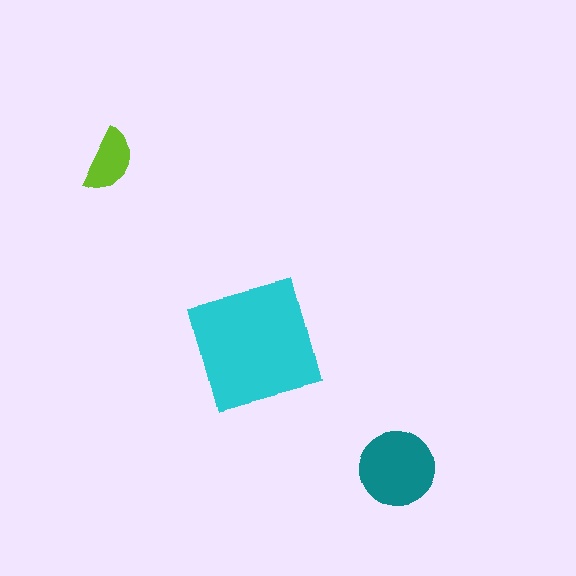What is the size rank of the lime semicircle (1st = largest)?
3rd.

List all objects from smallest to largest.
The lime semicircle, the teal circle, the cyan square.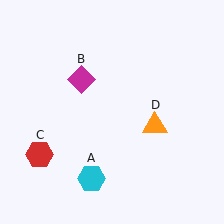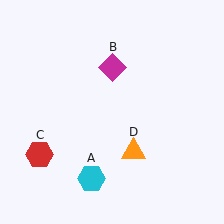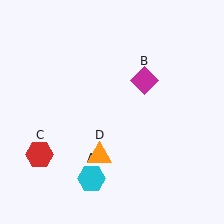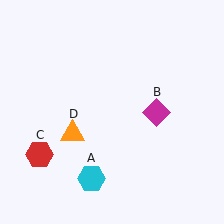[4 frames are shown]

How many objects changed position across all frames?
2 objects changed position: magenta diamond (object B), orange triangle (object D).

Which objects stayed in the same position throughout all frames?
Cyan hexagon (object A) and red hexagon (object C) remained stationary.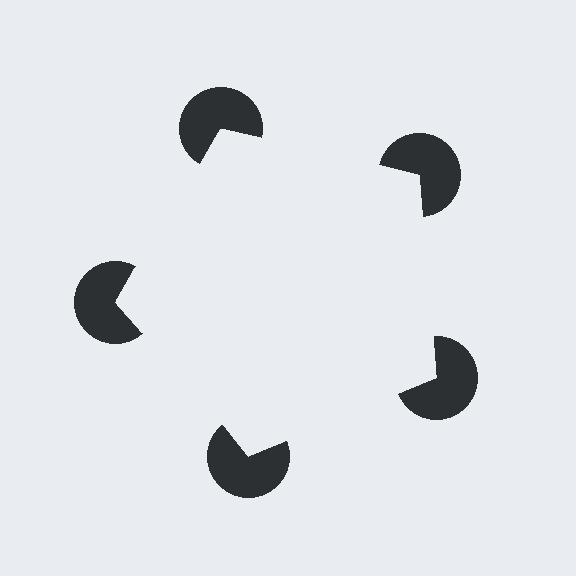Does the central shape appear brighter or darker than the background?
It typically appears slightly brighter than the background, even though no actual brightness change is drawn.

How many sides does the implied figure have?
5 sides.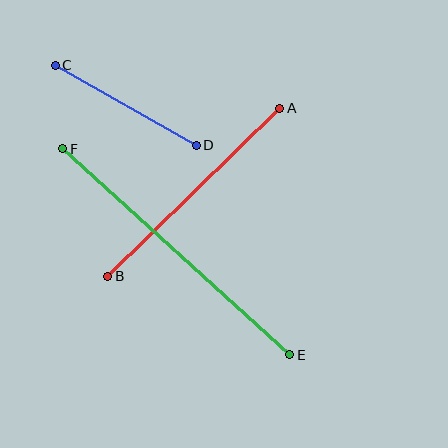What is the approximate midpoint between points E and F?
The midpoint is at approximately (176, 252) pixels.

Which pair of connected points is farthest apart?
Points E and F are farthest apart.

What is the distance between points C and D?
The distance is approximately 162 pixels.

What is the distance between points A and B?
The distance is approximately 240 pixels.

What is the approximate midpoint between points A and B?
The midpoint is at approximately (194, 192) pixels.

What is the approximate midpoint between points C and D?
The midpoint is at approximately (126, 105) pixels.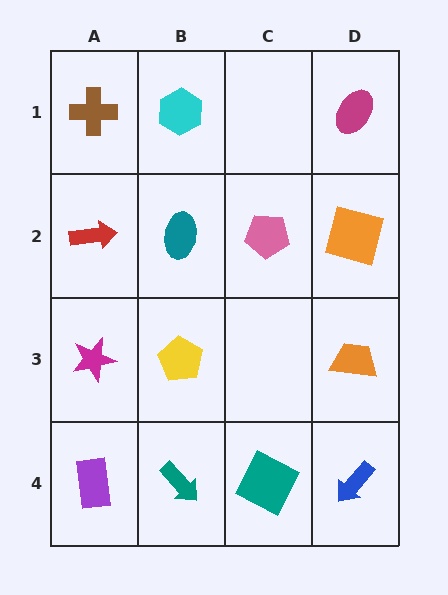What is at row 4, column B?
A teal arrow.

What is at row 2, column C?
A pink pentagon.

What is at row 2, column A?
A red arrow.